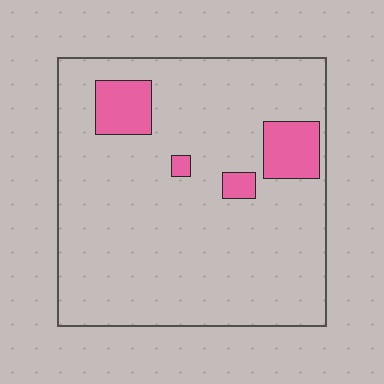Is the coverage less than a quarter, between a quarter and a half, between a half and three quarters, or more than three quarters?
Less than a quarter.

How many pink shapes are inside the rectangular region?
4.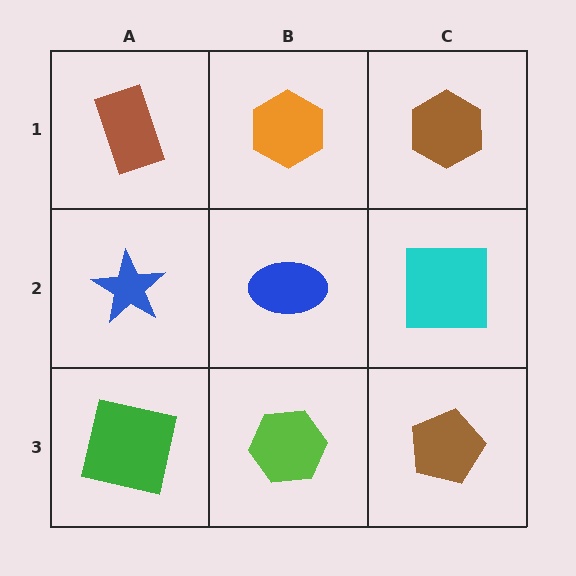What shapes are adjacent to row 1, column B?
A blue ellipse (row 2, column B), a brown rectangle (row 1, column A), a brown hexagon (row 1, column C).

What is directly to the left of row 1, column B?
A brown rectangle.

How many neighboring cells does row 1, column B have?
3.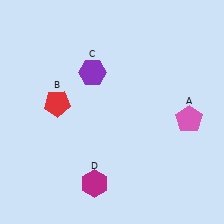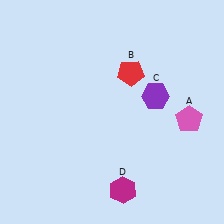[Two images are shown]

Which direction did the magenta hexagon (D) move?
The magenta hexagon (D) moved right.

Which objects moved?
The objects that moved are: the red pentagon (B), the purple hexagon (C), the magenta hexagon (D).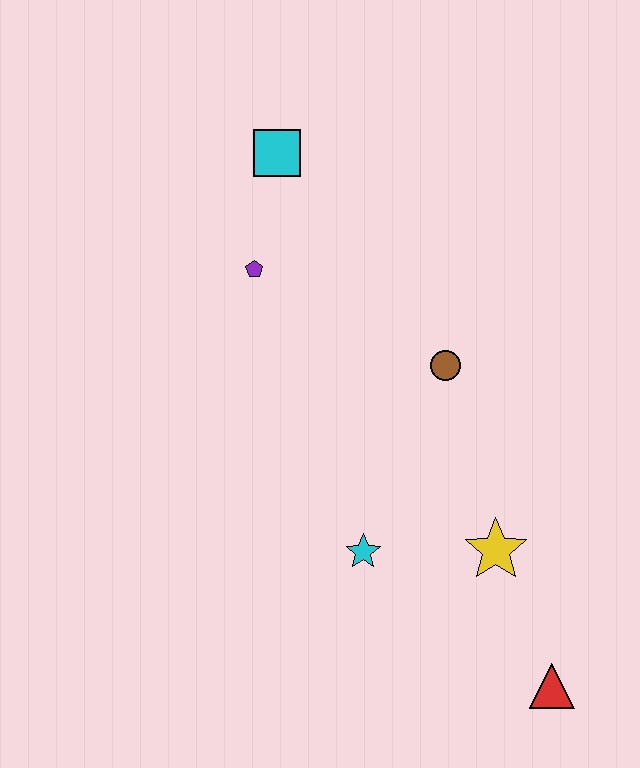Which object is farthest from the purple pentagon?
The red triangle is farthest from the purple pentagon.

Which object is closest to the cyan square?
The purple pentagon is closest to the cyan square.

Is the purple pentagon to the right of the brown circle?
No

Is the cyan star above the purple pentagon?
No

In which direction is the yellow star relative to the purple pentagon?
The yellow star is below the purple pentagon.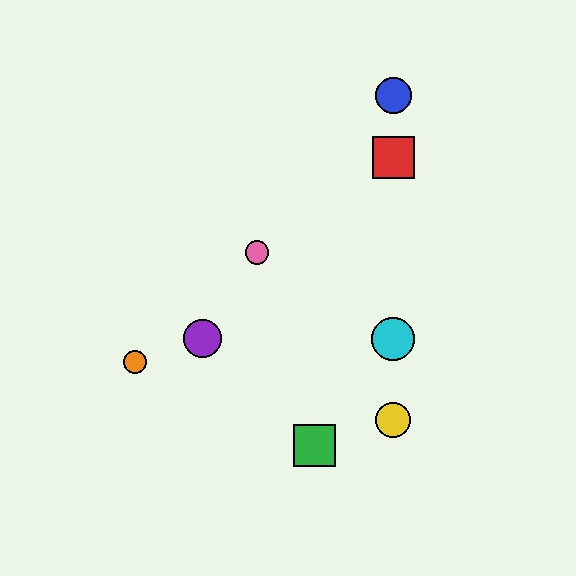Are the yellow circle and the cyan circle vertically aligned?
Yes, both are at x≈393.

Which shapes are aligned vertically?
The red square, the blue circle, the yellow circle, the cyan circle are aligned vertically.